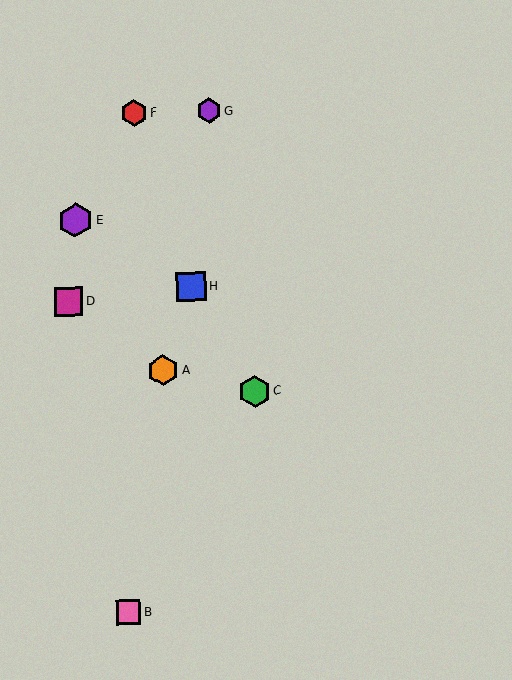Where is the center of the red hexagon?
The center of the red hexagon is at (134, 113).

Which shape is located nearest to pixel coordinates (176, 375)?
The orange hexagon (labeled A) at (163, 370) is nearest to that location.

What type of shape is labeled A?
Shape A is an orange hexagon.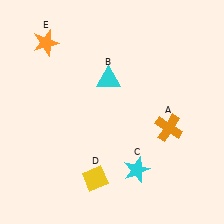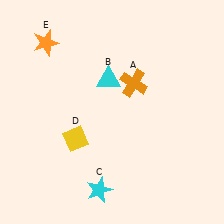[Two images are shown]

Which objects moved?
The objects that moved are: the orange cross (A), the cyan star (C), the yellow diamond (D).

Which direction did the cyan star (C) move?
The cyan star (C) moved left.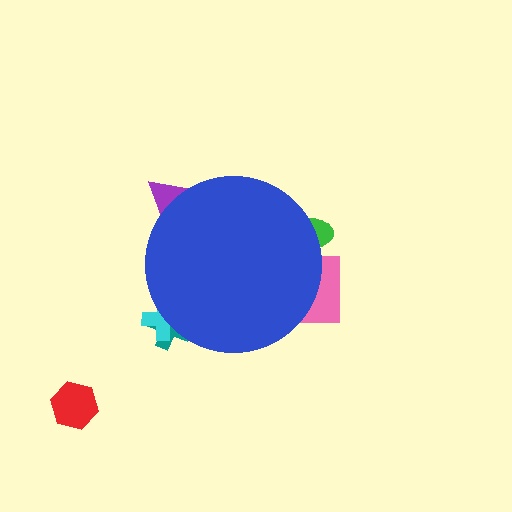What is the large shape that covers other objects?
A blue circle.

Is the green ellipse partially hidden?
Yes, the green ellipse is partially hidden behind the blue circle.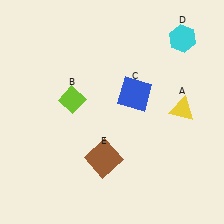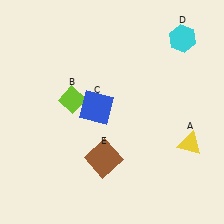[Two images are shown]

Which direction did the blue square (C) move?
The blue square (C) moved left.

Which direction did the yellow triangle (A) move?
The yellow triangle (A) moved down.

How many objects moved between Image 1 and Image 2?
2 objects moved between the two images.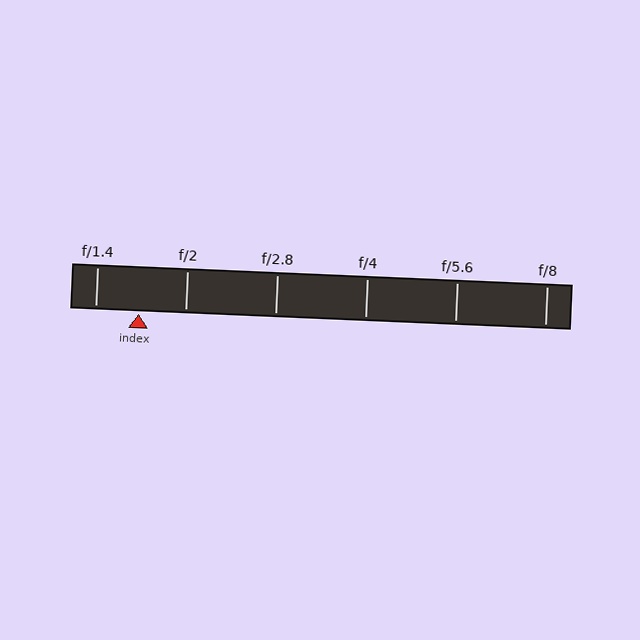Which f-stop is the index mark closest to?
The index mark is closest to f/1.4.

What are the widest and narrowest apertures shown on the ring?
The widest aperture shown is f/1.4 and the narrowest is f/8.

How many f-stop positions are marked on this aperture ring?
There are 6 f-stop positions marked.